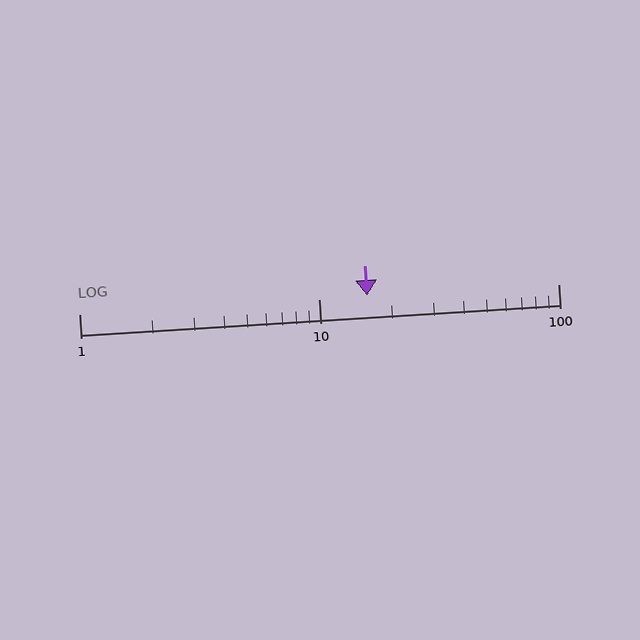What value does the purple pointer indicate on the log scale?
The pointer indicates approximately 16.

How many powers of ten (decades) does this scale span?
The scale spans 2 decades, from 1 to 100.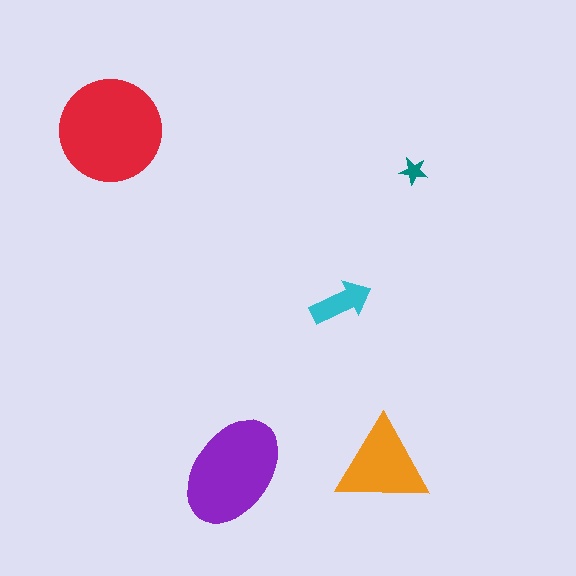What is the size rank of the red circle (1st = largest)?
1st.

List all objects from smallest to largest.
The teal star, the cyan arrow, the orange triangle, the purple ellipse, the red circle.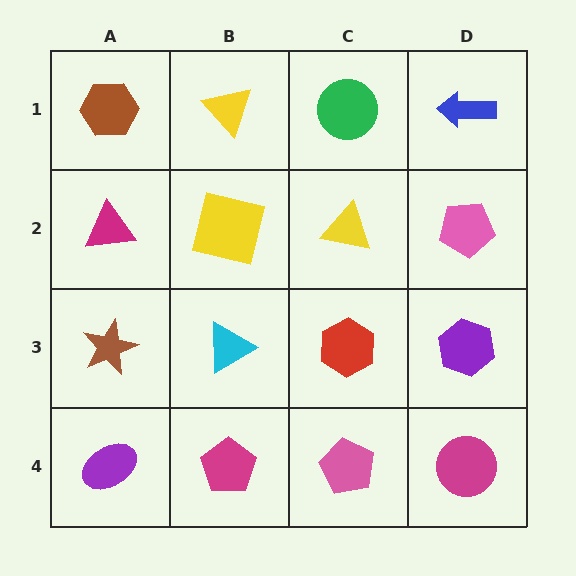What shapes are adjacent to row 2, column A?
A brown hexagon (row 1, column A), a brown star (row 3, column A), a yellow square (row 2, column B).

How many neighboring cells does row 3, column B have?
4.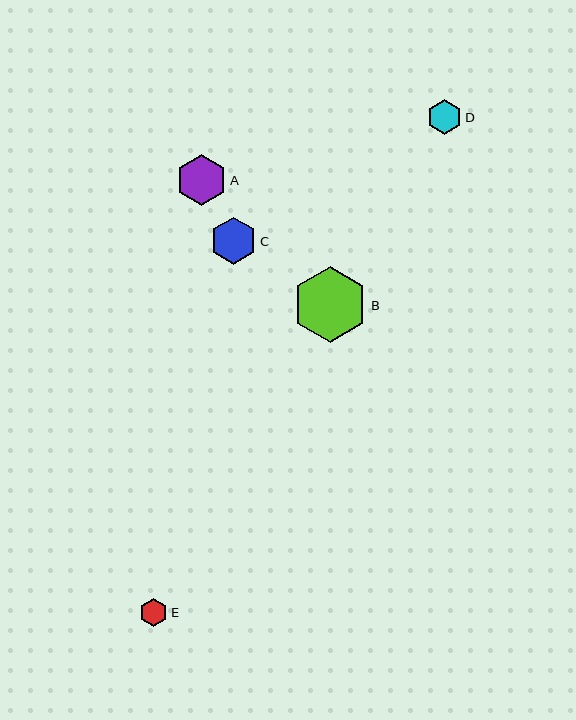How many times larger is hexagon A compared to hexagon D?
Hexagon A is approximately 1.5 times the size of hexagon D.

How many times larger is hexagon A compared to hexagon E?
Hexagon A is approximately 1.8 times the size of hexagon E.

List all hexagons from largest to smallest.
From largest to smallest: B, A, C, D, E.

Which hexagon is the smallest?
Hexagon E is the smallest with a size of approximately 28 pixels.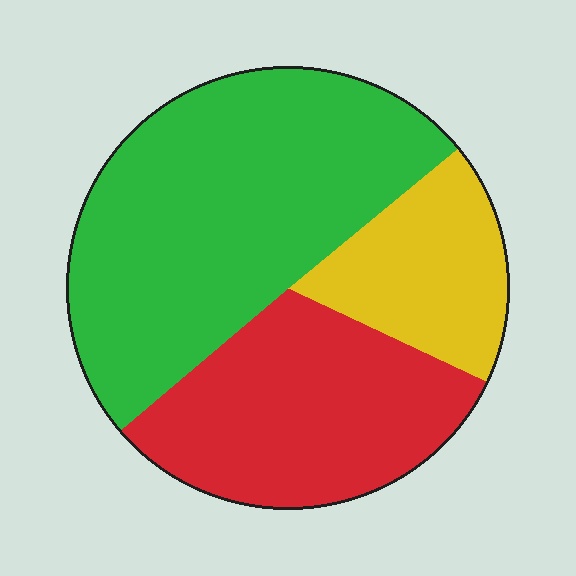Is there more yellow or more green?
Green.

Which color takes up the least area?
Yellow, at roughly 20%.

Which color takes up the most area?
Green, at roughly 50%.